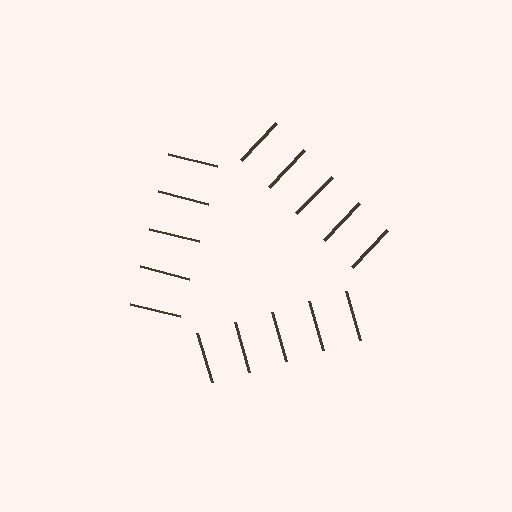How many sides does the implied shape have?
3 sides — the line-ends trace a triangle.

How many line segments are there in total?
15 — 5 along each of the 3 edges.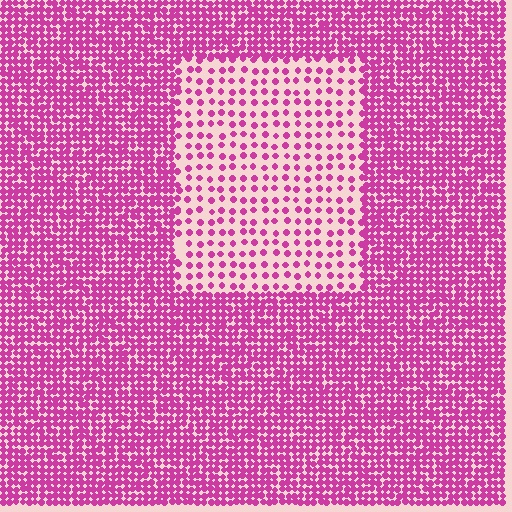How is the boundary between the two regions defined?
The boundary is defined by a change in element density (approximately 2.8x ratio). All elements are the same color, size, and shape.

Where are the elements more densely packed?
The elements are more densely packed outside the rectangle boundary.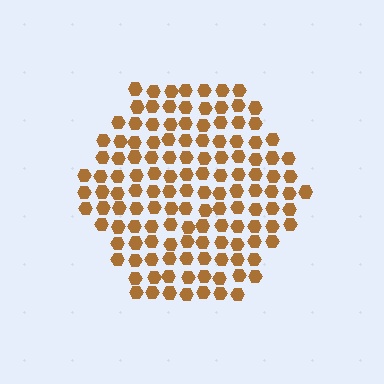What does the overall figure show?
The overall figure shows a hexagon.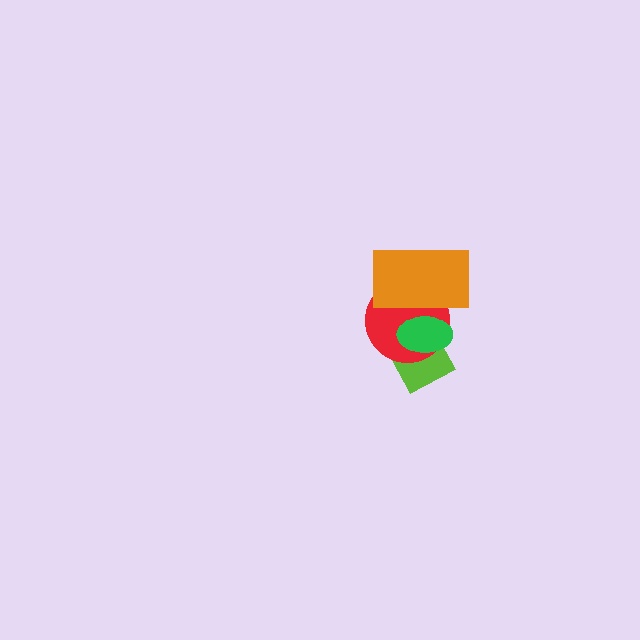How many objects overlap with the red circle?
3 objects overlap with the red circle.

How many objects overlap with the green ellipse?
3 objects overlap with the green ellipse.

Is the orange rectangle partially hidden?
Yes, it is partially covered by another shape.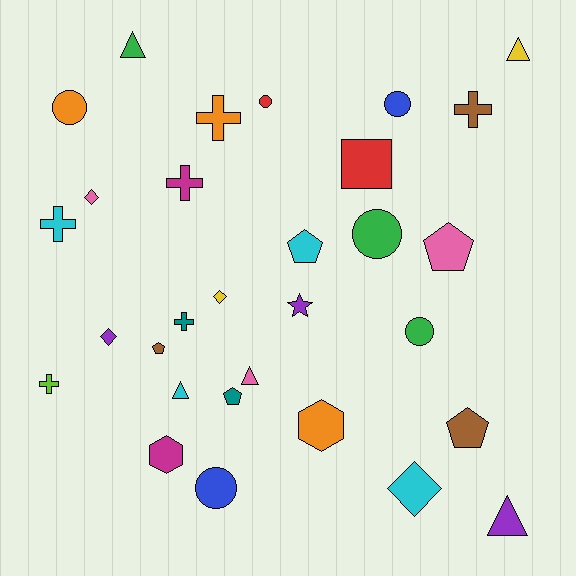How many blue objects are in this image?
There are 2 blue objects.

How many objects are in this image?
There are 30 objects.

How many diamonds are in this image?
There are 4 diamonds.